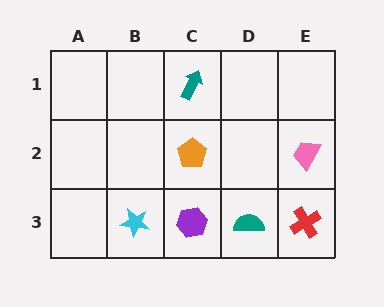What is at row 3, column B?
A cyan star.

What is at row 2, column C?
An orange pentagon.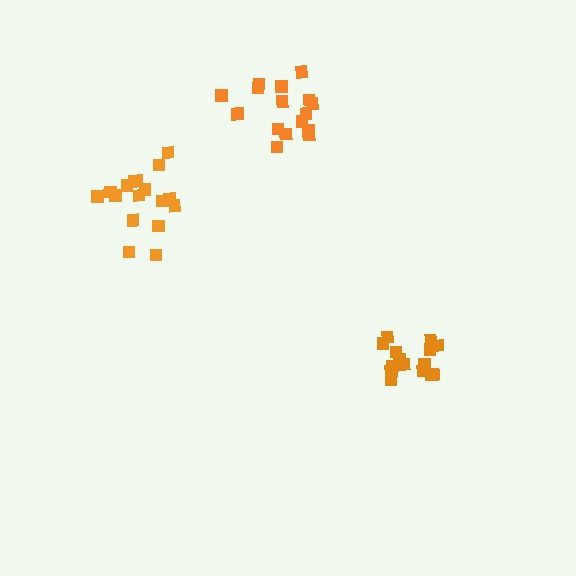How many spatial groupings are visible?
There are 3 spatial groupings.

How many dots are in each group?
Group 1: 15 dots, Group 2: 17 dots, Group 3: 16 dots (48 total).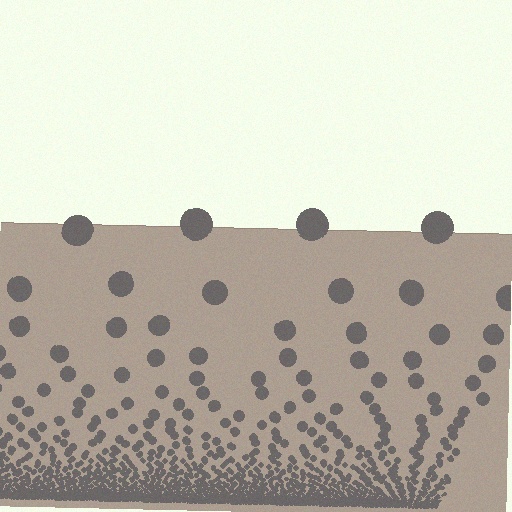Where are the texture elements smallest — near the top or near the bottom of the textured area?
Near the bottom.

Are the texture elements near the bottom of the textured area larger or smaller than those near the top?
Smaller. The gradient is inverted — elements near the bottom are smaller and denser.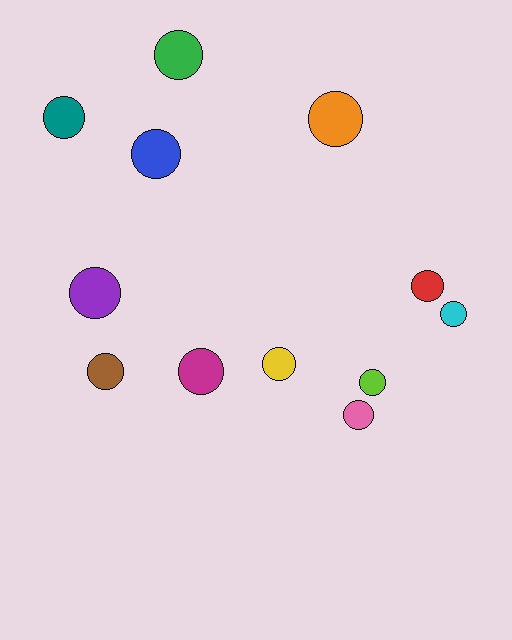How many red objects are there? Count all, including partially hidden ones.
There is 1 red object.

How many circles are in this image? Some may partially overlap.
There are 12 circles.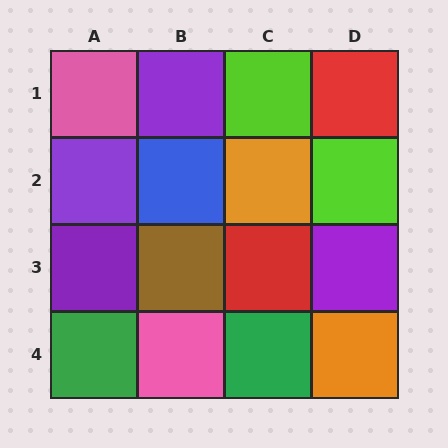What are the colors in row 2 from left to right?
Purple, blue, orange, lime.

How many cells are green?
2 cells are green.